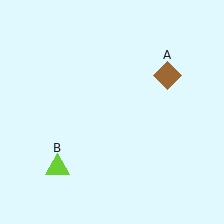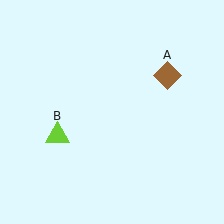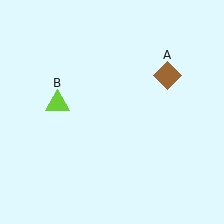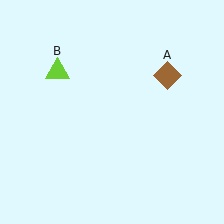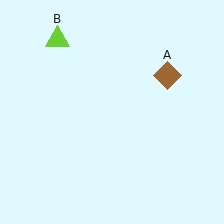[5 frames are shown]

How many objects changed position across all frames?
1 object changed position: lime triangle (object B).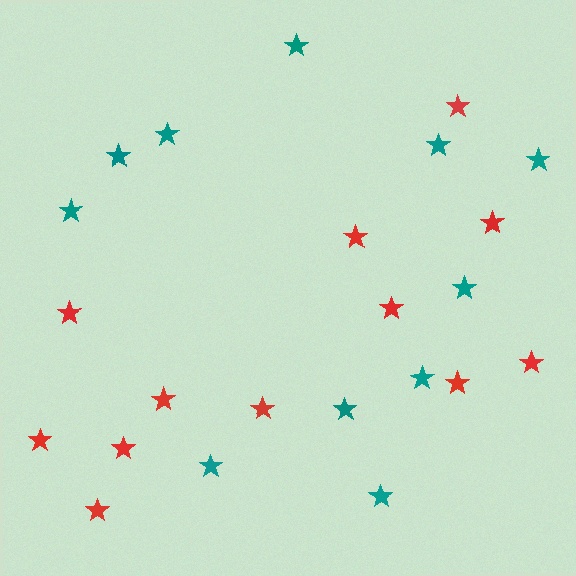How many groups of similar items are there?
There are 2 groups: one group of teal stars (11) and one group of red stars (12).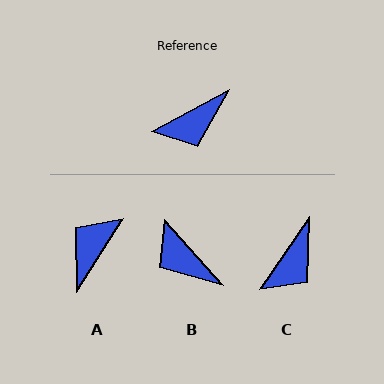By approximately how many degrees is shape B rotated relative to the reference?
Approximately 77 degrees clockwise.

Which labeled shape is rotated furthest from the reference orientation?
A, about 150 degrees away.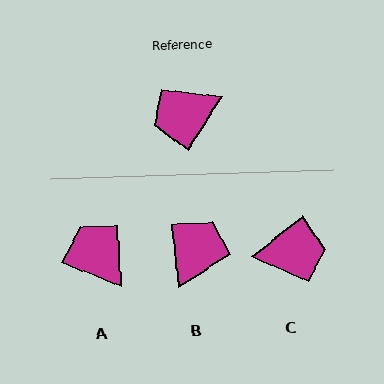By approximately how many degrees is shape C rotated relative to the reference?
Approximately 162 degrees counter-clockwise.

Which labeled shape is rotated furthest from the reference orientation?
C, about 162 degrees away.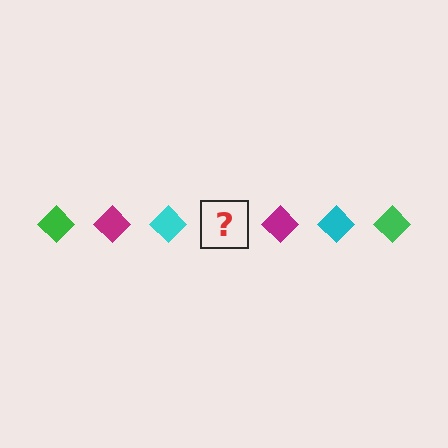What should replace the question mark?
The question mark should be replaced with a green diamond.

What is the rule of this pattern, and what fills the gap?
The rule is that the pattern cycles through green, magenta, cyan diamonds. The gap should be filled with a green diamond.